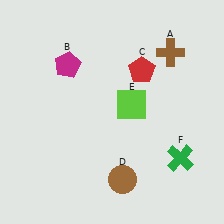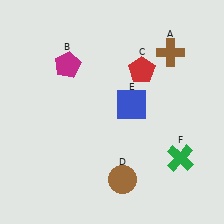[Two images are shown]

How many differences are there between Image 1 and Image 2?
There is 1 difference between the two images.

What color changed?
The square (E) changed from lime in Image 1 to blue in Image 2.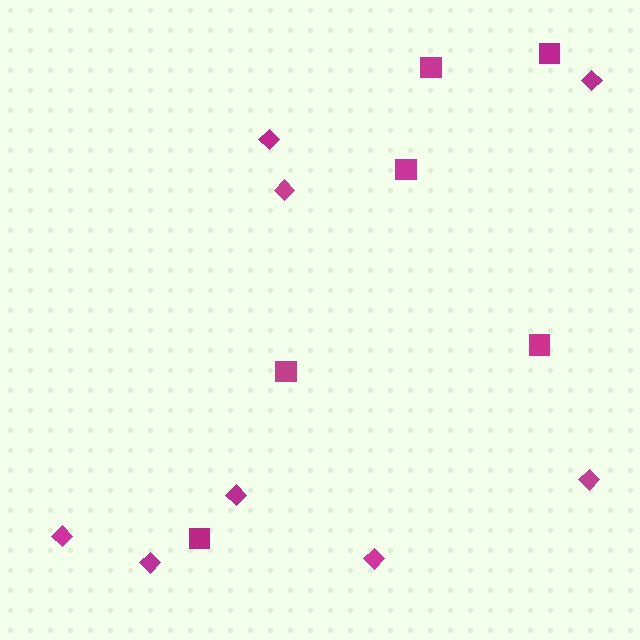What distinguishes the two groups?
There are 2 groups: one group of diamonds (8) and one group of squares (6).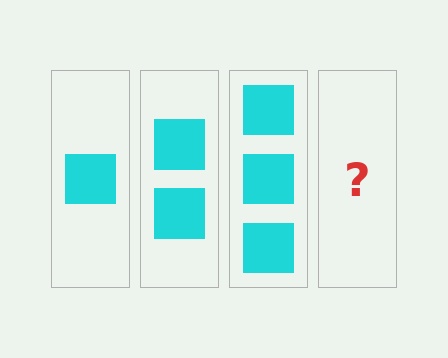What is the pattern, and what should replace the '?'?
The pattern is that each step adds one more square. The '?' should be 4 squares.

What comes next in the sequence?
The next element should be 4 squares.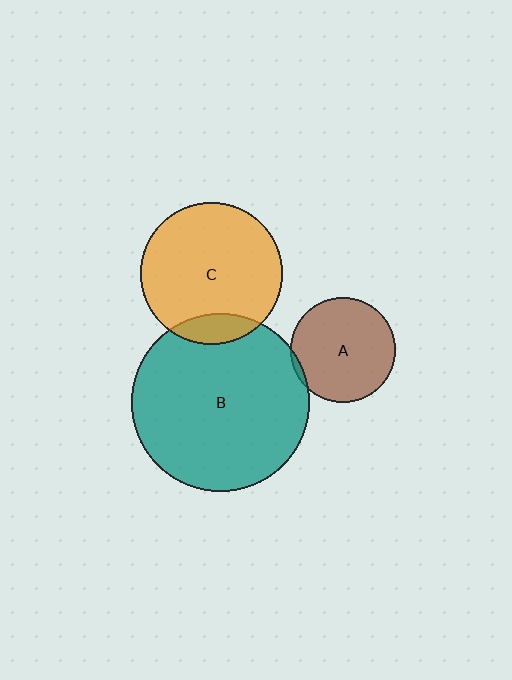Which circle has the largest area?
Circle B (teal).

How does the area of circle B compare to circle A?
Approximately 2.9 times.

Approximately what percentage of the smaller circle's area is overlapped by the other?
Approximately 5%.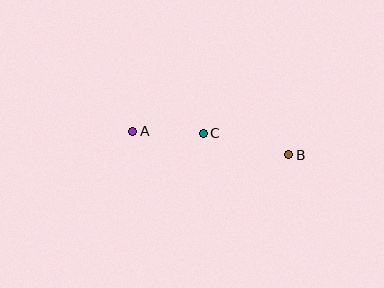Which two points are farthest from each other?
Points A and B are farthest from each other.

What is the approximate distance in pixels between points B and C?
The distance between B and C is approximately 88 pixels.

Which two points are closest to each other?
Points A and C are closest to each other.